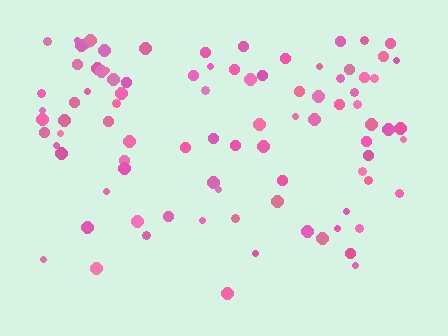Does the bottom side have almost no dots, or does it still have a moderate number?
Still a moderate number, just noticeably fewer than the top.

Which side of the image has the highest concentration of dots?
The top.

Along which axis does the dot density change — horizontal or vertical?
Vertical.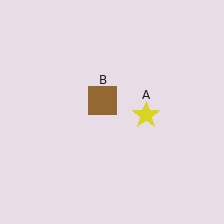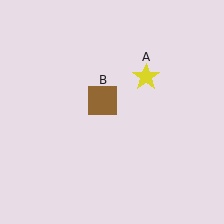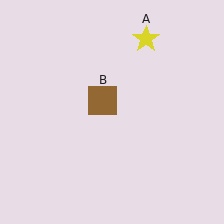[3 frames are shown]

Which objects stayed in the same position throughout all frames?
Brown square (object B) remained stationary.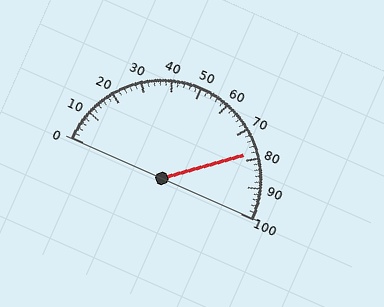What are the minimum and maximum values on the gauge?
The gauge ranges from 0 to 100.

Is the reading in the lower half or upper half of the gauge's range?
The reading is in the upper half of the range (0 to 100).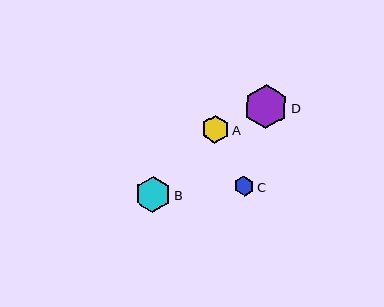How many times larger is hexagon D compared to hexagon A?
Hexagon D is approximately 1.6 times the size of hexagon A.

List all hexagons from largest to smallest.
From largest to smallest: D, B, A, C.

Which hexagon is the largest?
Hexagon D is the largest with a size of approximately 44 pixels.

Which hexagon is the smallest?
Hexagon C is the smallest with a size of approximately 20 pixels.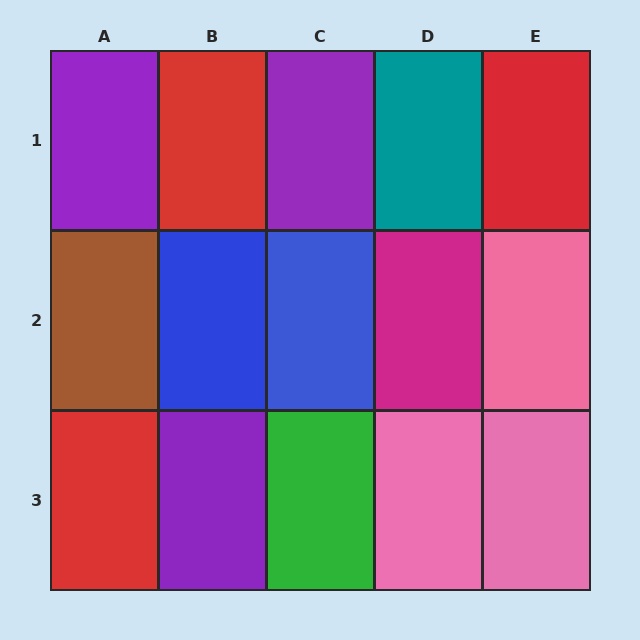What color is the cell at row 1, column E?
Red.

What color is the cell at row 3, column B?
Purple.